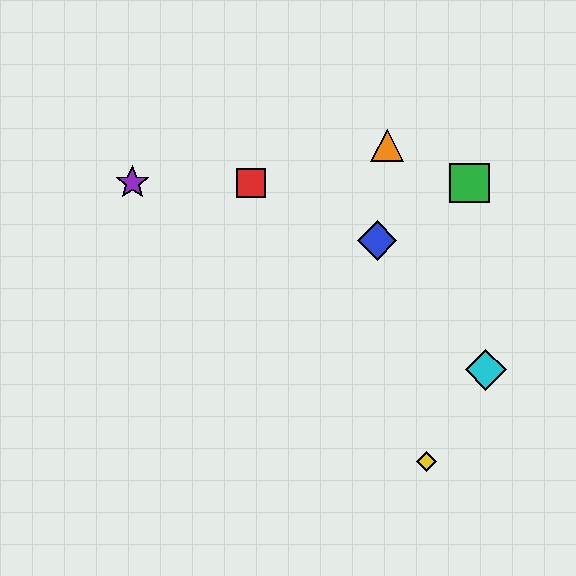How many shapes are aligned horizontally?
3 shapes (the red square, the green square, the purple star) are aligned horizontally.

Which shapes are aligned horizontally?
The red square, the green square, the purple star are aligned horizontally.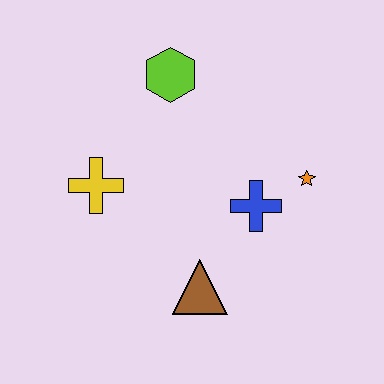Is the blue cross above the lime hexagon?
No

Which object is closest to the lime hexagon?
The yellow cross is closest to the lime hexagon.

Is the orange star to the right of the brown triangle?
Yes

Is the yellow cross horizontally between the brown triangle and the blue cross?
No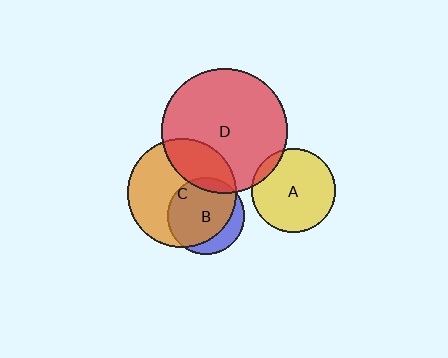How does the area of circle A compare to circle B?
Approximately 1.2 times.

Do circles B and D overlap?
Yes.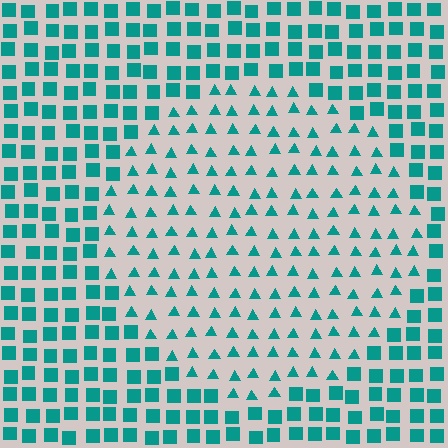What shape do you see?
I see a circle.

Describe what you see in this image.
The image is filled with small teal elements arranged in a uniform grid. A circle-shaped region contains triangles, while the surrounding area contains squares. The boundary is defined purely by the change in element shape.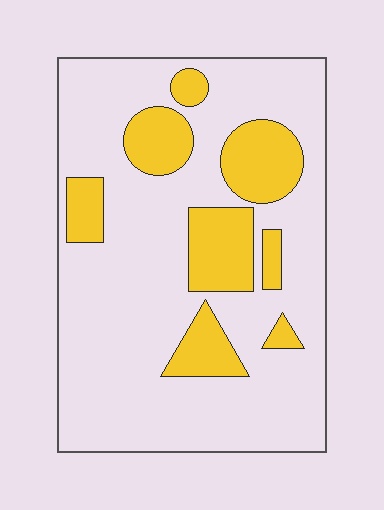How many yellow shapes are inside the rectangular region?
8.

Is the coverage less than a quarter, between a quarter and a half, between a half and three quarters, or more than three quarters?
Less than a quarter.